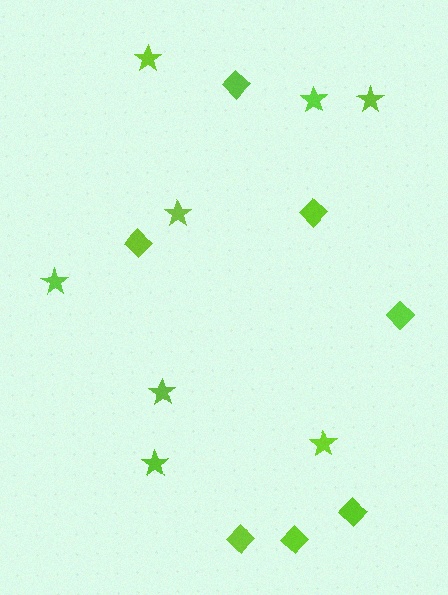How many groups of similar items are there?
There are 2 groups: one group of stars (8) and one group of diamonds (7).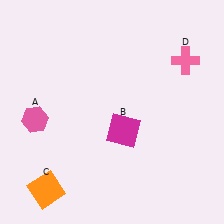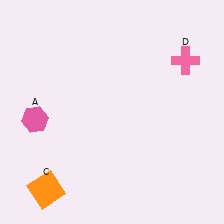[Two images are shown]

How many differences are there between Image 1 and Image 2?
There is 1 difference between the two images.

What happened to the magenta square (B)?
The magenta square (B) was removed in Image 2. It was in the bottom-right area of Image 1.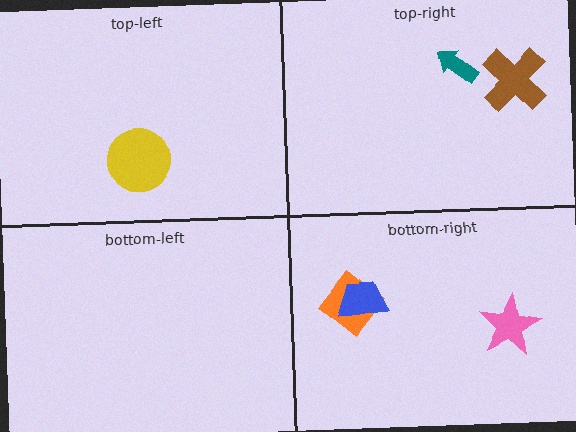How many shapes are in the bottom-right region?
3.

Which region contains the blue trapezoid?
The bottom-right region.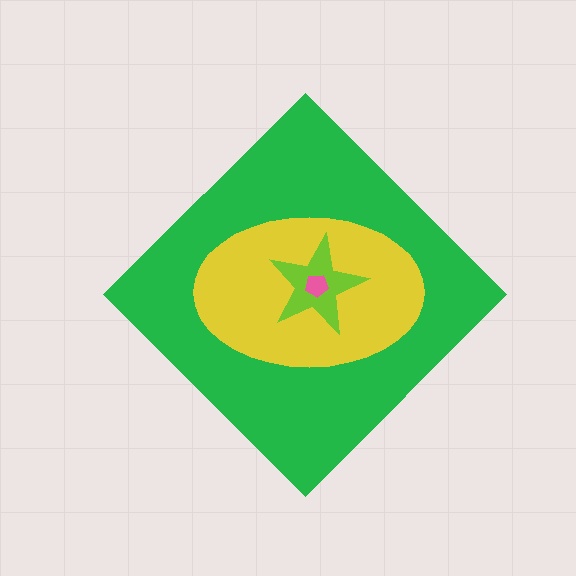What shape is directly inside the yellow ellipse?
The lime star.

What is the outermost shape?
The green diamond.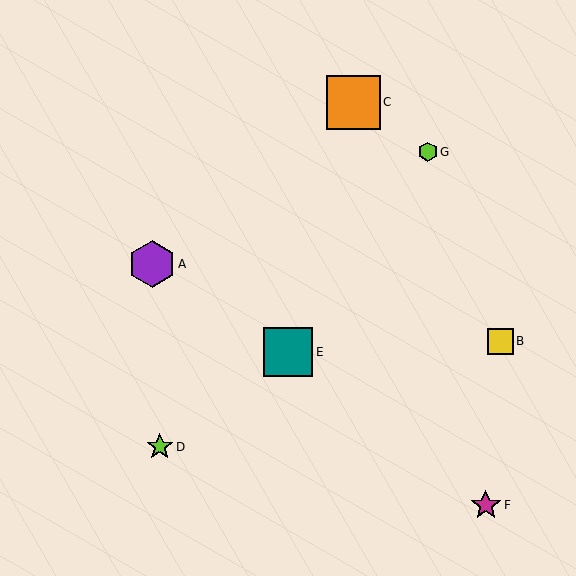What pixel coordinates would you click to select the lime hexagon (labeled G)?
Click at (428, 152) to select the lime hexagon G.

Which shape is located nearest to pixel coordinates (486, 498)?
The magenta star (labeled F) at (486, 505) is nearest to that location.